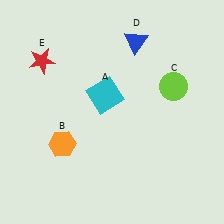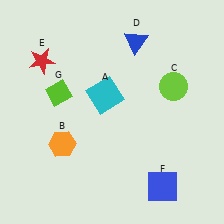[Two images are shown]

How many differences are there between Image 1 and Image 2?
There are 2 differences between the two images.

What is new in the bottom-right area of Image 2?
A blue square (F) was added in the bottom-right area of Image 2.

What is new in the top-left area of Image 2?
A lime diamond (G) was added in the top-left area of Image 2.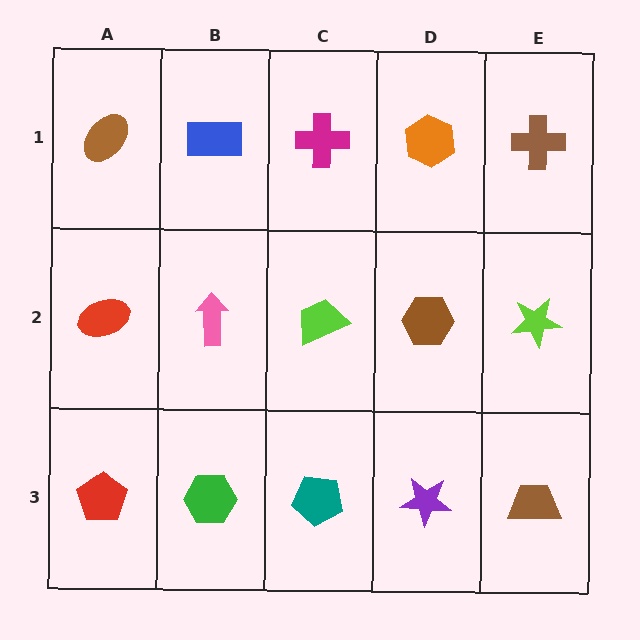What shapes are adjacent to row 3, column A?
A red ellipse (row 2, column A), a green hexagon (row 3, column B).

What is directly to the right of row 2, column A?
A pink arrow.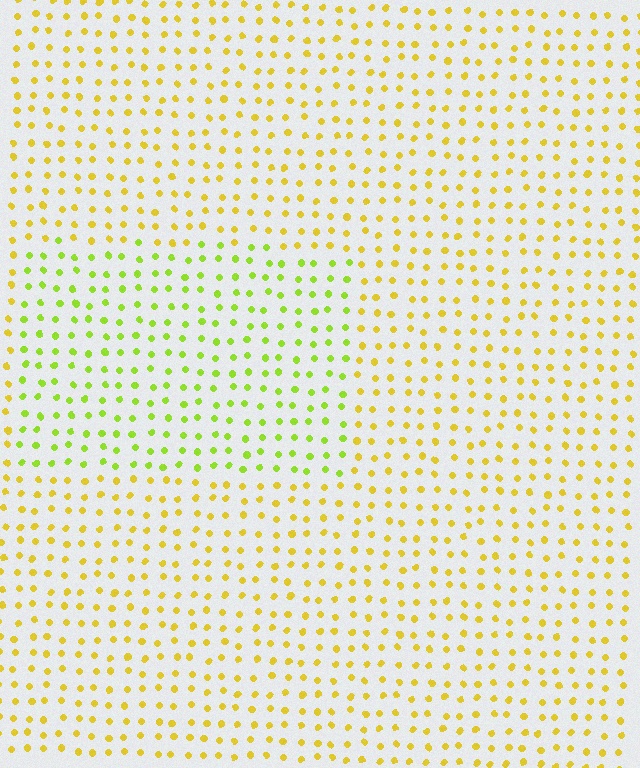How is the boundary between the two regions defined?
The boundary is defined purely by a slight shift in hue (about 34 degrees). Spacing, size, and orientation are identical on both sides.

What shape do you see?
I see a rectangle.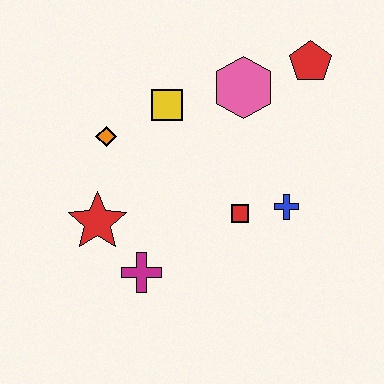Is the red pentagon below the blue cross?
No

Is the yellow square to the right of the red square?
No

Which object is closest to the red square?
The blue cross is closest to the red square.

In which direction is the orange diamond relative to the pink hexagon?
The orange diamond is to the left of the pink hexagon.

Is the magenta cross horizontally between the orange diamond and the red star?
No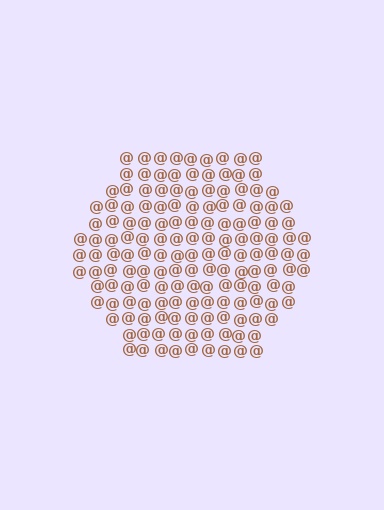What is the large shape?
The large shape is a hexagon.